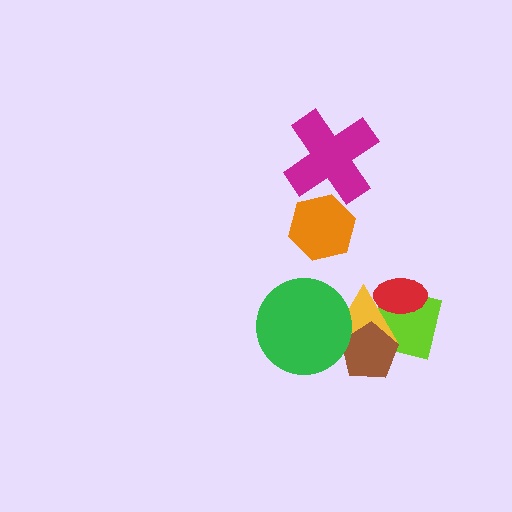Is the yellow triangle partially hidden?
Yes, it is partially covered by another shape.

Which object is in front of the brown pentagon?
The green circle is in front of the brown pentagon.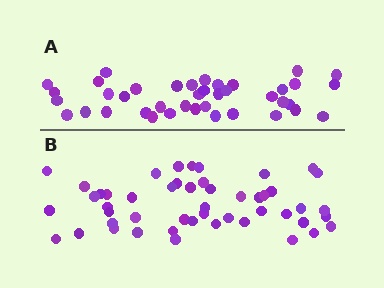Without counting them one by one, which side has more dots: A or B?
Region B (the bottom region) has more dots.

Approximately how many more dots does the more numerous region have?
Region B has roughly 8 or so more dots than region A.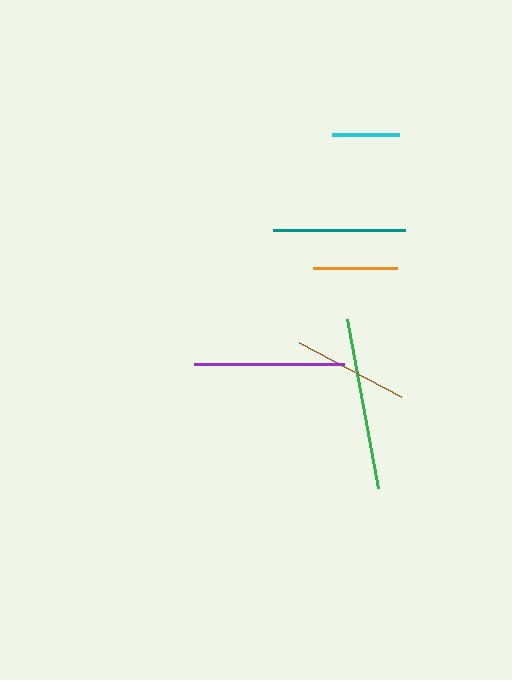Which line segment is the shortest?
The cyan line is the shortest at approximately 67 pixels.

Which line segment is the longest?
The green line is the longest at approximately 172 pixels.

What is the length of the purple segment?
The purple segment is approximately 150 pixels long.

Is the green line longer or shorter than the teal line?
The green line is longer than the teal line.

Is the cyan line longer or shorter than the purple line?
The purple line is longer than the cyan line.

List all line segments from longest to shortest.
From longest to shortest: green, purple, teal, brown, orange, cyan.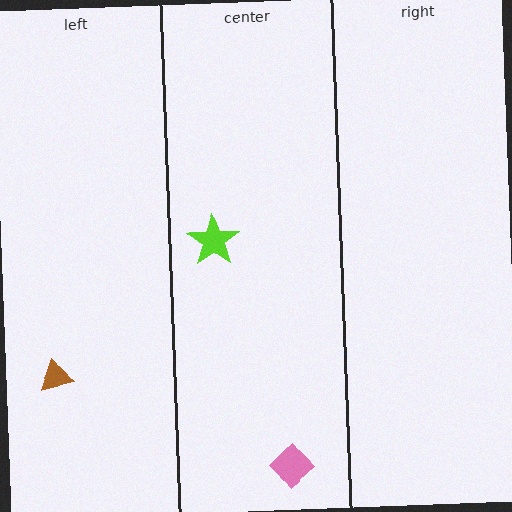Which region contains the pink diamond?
The center region.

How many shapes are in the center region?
2.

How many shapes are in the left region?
1.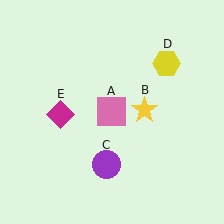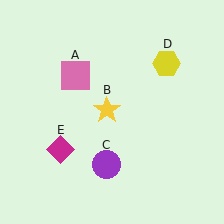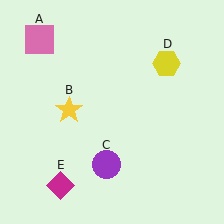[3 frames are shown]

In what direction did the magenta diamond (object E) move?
The magenta diamond (object E) moved down.